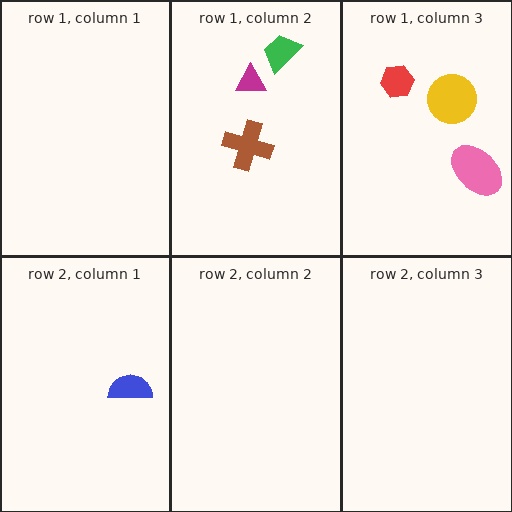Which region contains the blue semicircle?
The row 2, column 1 region.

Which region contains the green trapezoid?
The row 1, column 2 region.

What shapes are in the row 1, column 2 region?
The magenta triangle, the brown cross, the green trapezoid.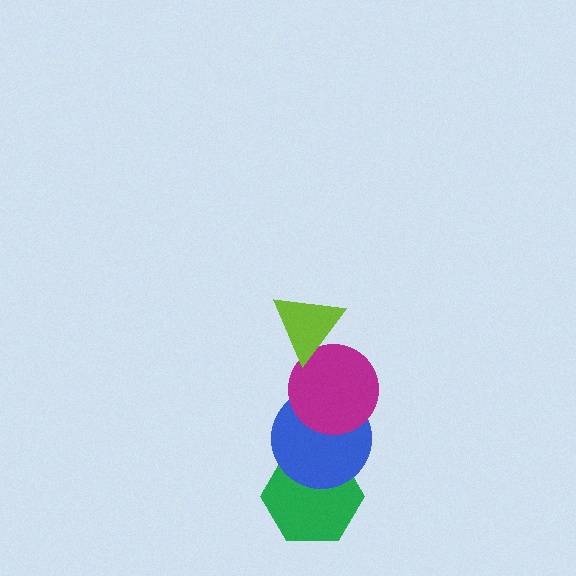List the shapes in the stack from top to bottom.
From top to bottom: the lime triangle, the magenta circle, the blue circle, the green hexagon.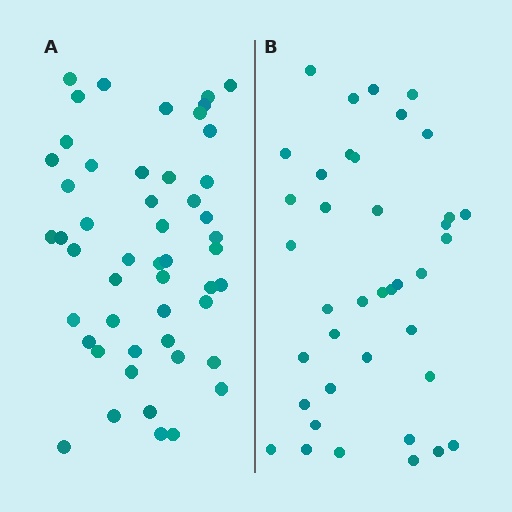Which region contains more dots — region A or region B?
Region A (the left region) has more dots.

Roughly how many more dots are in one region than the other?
Region A has roughly 12 or so more dots than region B.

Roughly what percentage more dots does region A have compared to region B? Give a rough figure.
About 30% more.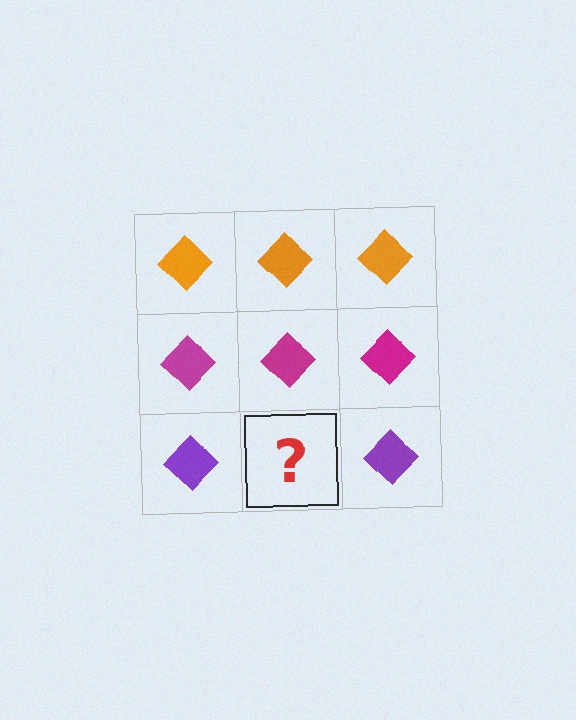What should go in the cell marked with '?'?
The missing cell should contain a purple diamond.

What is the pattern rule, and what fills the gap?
The rule is that each row has a consistent color. The gap should be filled with a purple diamond.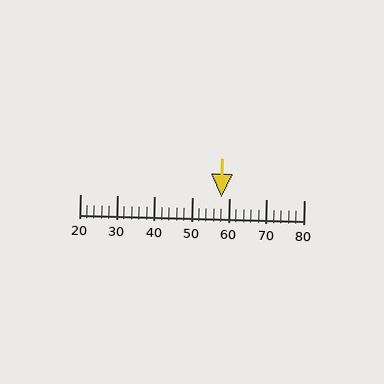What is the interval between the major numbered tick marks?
The major tick marks are spaced 10 units apart.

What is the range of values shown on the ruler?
The ruler shows values from 20 to 80.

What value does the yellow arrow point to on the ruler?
The yellow arrow points to approximately 58.